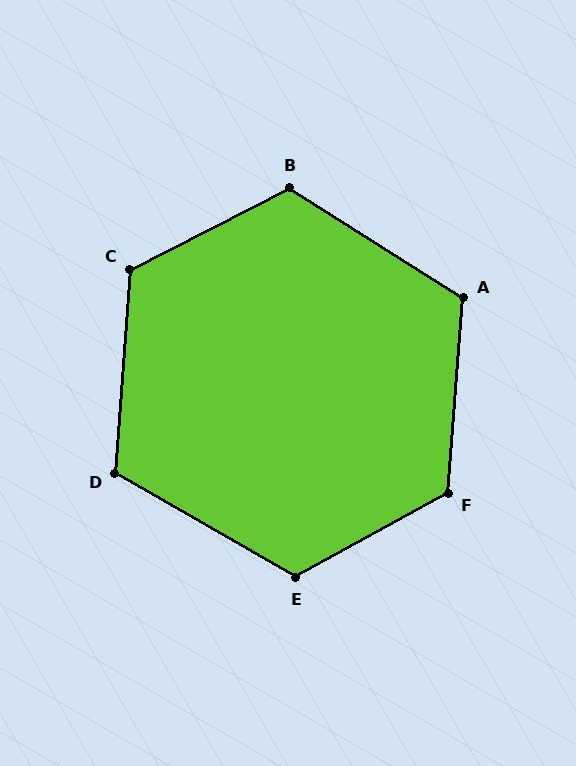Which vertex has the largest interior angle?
F, at approximately 123 degrees.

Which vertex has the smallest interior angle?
D, at approximately 116 degrees.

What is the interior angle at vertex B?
Approximately 121 degrees (obtuse).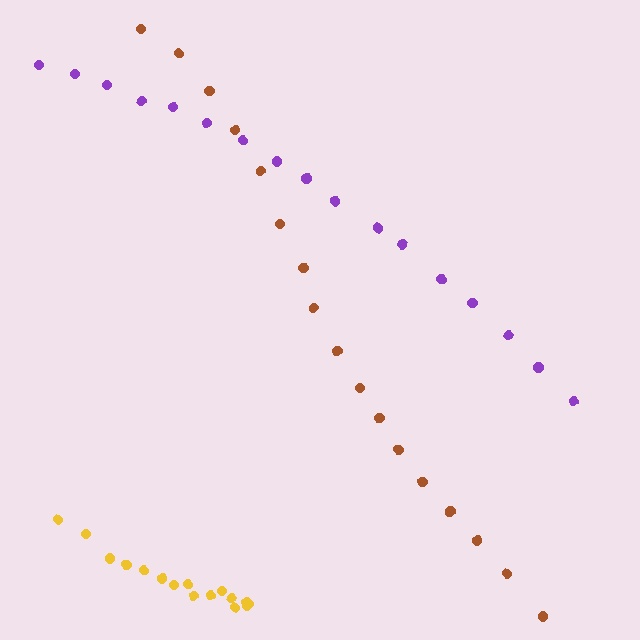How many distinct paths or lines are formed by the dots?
There are 3 distinct paths.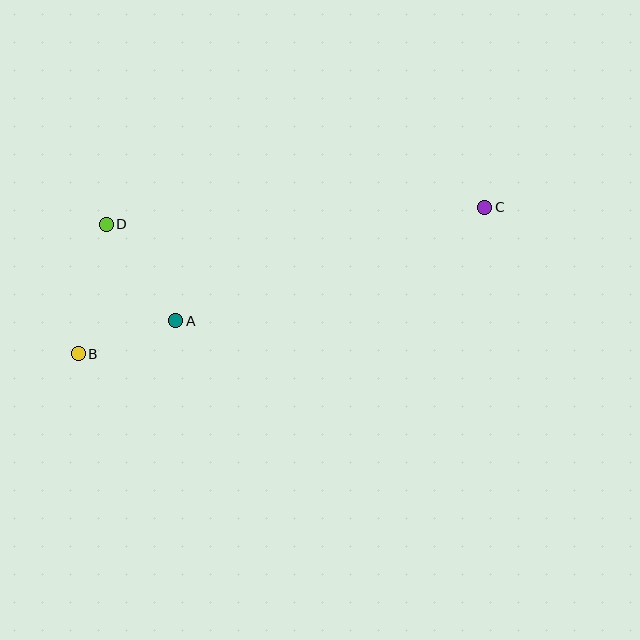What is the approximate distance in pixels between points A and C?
The distance between A and C is approximately 329 pixels.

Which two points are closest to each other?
Points A and B are closest to each other.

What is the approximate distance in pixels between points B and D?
The distance between B and D is approximately 133 pixels.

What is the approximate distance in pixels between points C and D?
The distance between C and D is approximately 379 pixels.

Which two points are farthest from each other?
Points B and C are farthest from each other.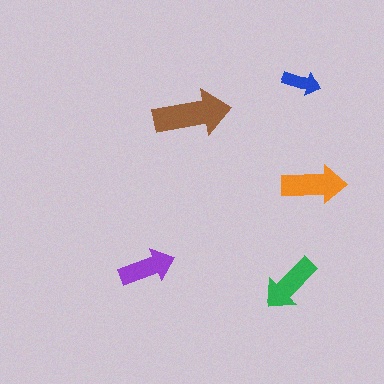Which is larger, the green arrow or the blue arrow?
The green one.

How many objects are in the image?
There are 5 objects in the image.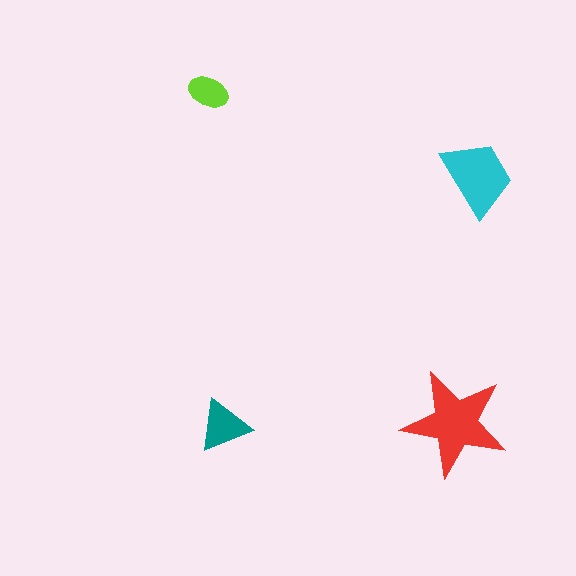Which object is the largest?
The red star.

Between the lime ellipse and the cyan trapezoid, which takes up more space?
The cyan trapezoid.